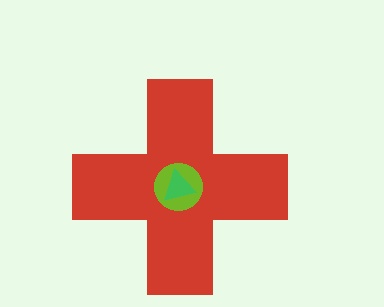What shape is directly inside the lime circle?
The green triangle.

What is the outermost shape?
The red cross.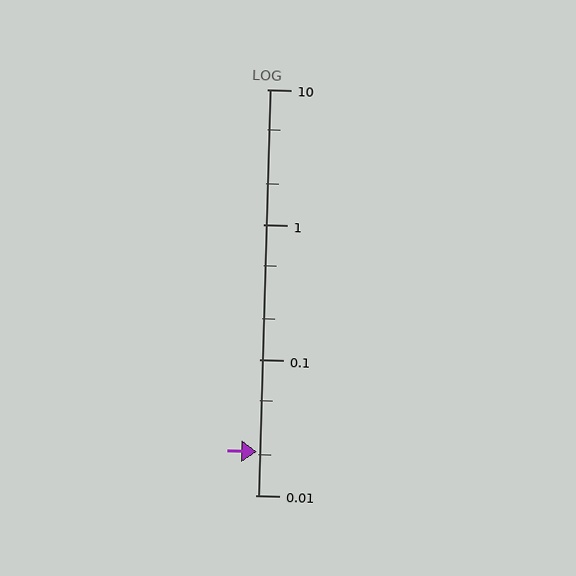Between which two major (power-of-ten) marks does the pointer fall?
The pointer is between 0.01 and 0.1.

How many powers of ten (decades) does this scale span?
The scale spans 3 decades, from 0.01 to 10.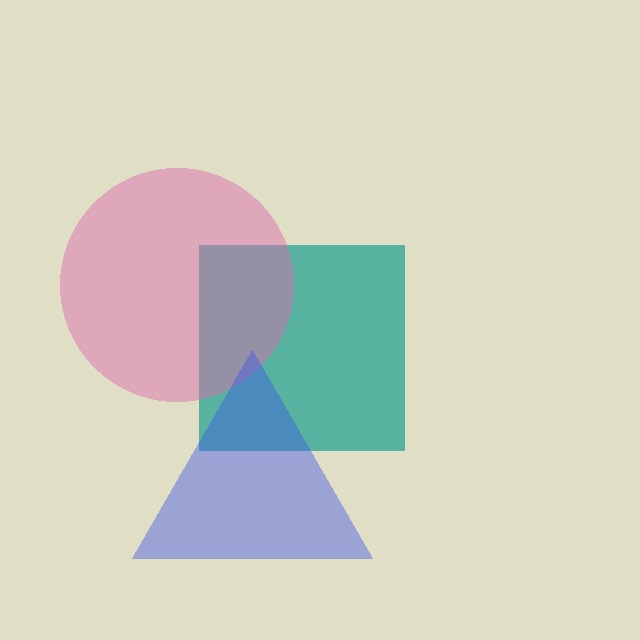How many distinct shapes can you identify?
There are 3 distinct shapes: a teal square, a pink circle, a blue triangle.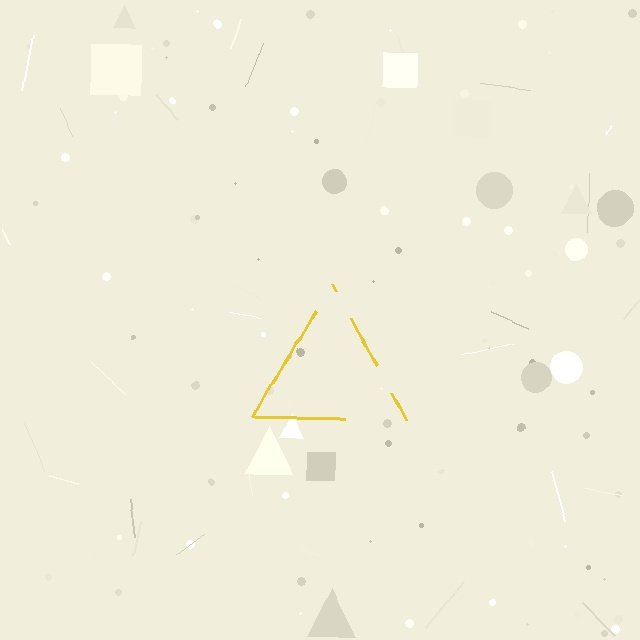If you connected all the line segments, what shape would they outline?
They would outline a triangle.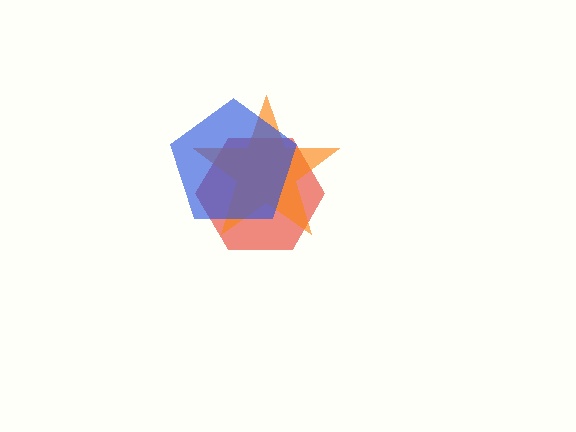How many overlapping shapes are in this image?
There are 3 overlapping shapes in the image.